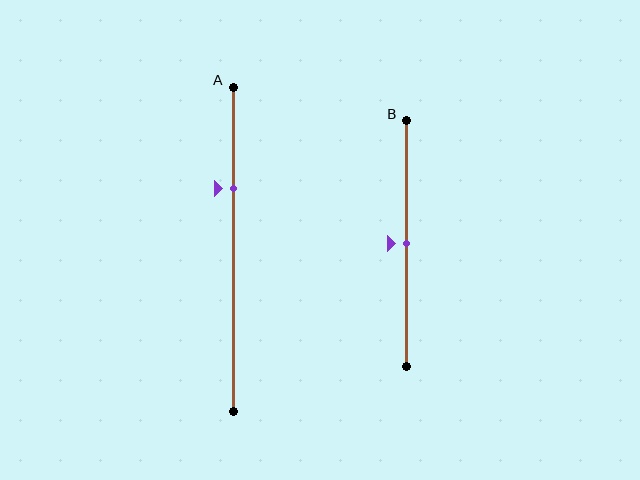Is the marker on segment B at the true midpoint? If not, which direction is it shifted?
Yes, the marker on segment B is at the true midpoint.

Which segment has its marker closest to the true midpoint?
Segment B has its marker closest to the true midpoint.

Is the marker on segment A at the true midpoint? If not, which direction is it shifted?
No, the marker on segment A is shifted upward by about 19% of the segment length.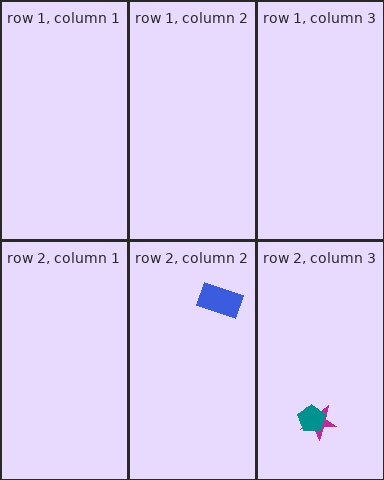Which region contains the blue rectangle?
The row 2, column 2 region.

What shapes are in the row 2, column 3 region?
The magenta star, the teal pentagon.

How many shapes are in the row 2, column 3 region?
2.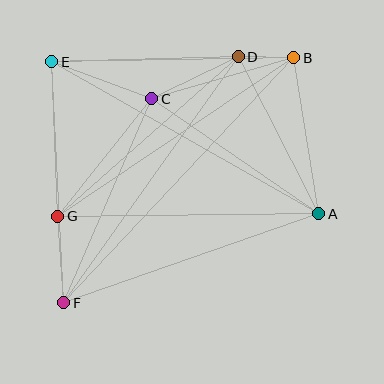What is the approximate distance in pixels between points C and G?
The distance between C and G is approximately 151 pixels.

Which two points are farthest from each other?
Points B and F are farthest from each other.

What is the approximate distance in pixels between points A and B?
The distance between A and B is approximately 158 pixels.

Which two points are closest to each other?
Points B and D are closest to each other.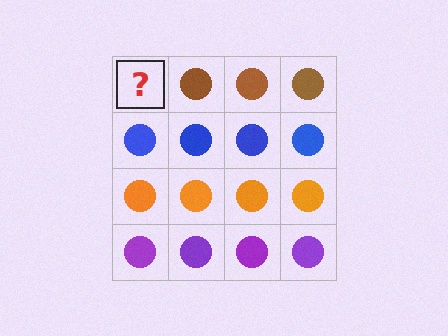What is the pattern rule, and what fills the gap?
The rule is that each row has a consistent color. The gap should be filled with a brown circle.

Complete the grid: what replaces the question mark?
The question mark should be replaced with a brown circle.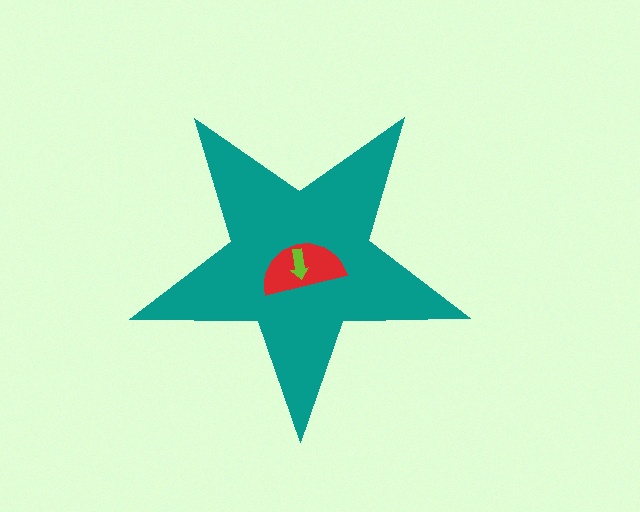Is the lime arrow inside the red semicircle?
Yes.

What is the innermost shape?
The lime arrow.